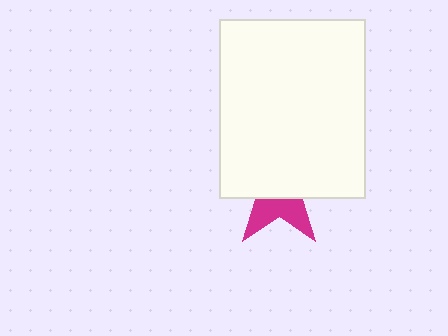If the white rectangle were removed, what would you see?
You would see the complete magenta star.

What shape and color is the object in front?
The object in front is a white rectangle.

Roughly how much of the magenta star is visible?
A small part of it is visible (roughly 35%).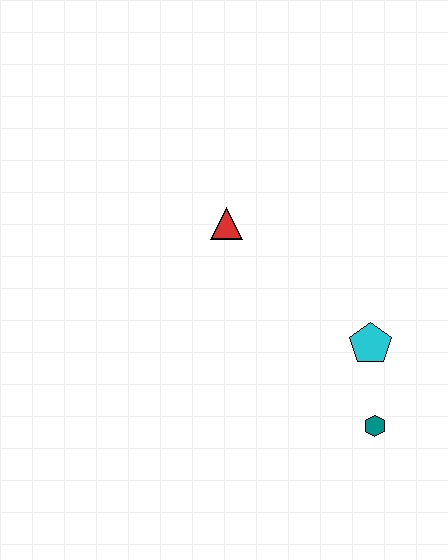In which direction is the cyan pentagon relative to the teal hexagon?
The cyan pentagon is above the teal hexagon.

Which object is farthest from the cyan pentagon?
The red triangle is farthest from the cyan pentagon.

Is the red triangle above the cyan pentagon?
Yes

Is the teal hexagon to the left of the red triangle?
No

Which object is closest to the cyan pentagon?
The teal hexagon is closest to the cyan pentagon.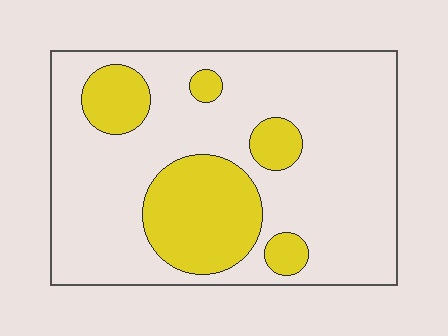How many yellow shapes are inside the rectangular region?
5.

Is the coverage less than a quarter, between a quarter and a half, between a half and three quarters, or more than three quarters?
Less than a quarter.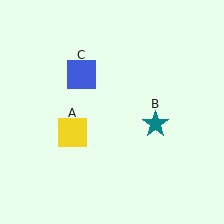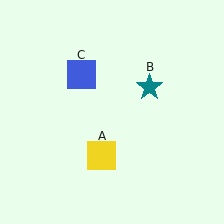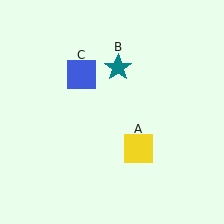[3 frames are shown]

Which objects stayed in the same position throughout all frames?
Blue square (object C) remained stationary.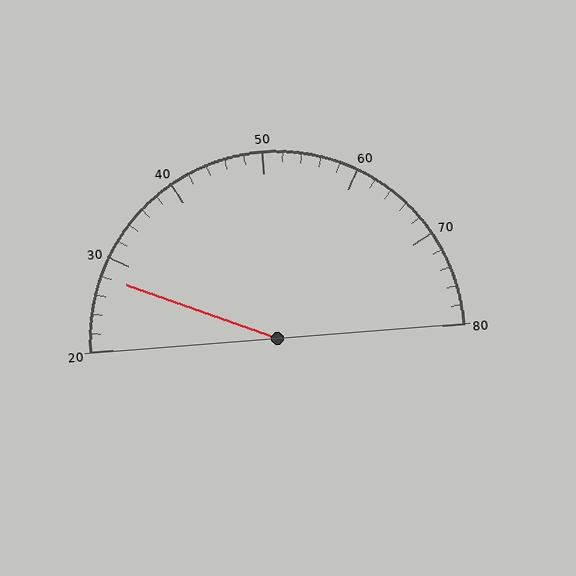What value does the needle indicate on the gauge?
The needle indicates approximately 28.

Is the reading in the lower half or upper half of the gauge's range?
The reading is in the lower half of the range (20 to 80).